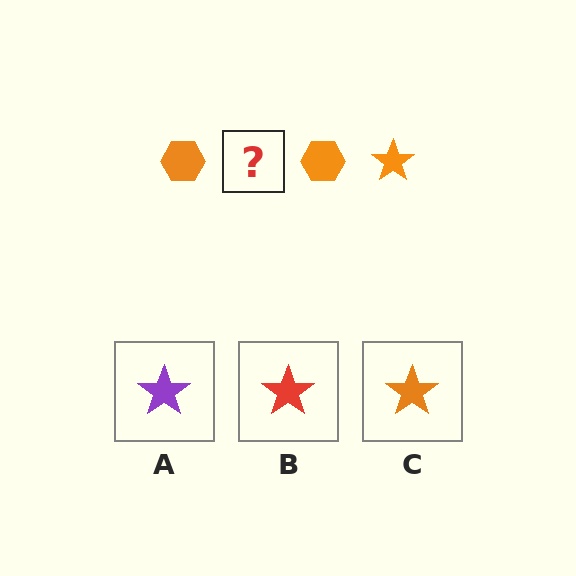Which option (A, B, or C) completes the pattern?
C.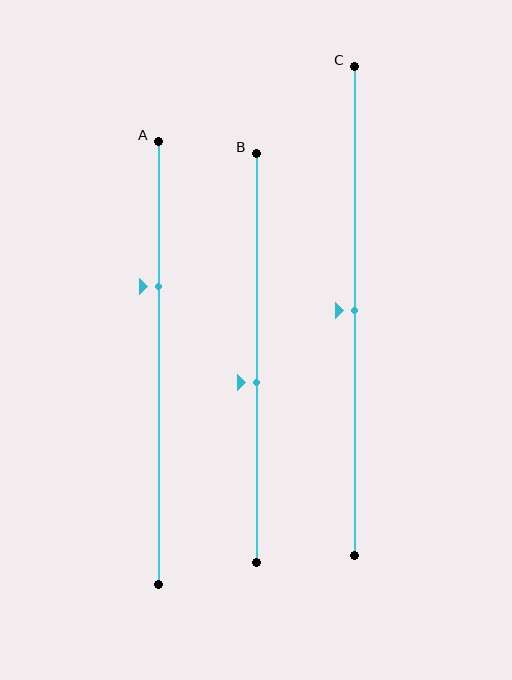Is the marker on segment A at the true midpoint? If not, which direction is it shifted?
No, the marker on segment A is shifted upward by about 17% of the segment length.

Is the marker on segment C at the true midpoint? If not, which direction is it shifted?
Yes, the marker on segment C is at the true midpoint.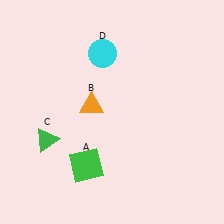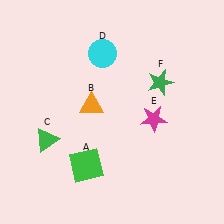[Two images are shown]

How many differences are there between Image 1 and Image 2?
There are 2 differences between the two images.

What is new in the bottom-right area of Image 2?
A magenta star (E) was added in the bottom-right area of Image 2.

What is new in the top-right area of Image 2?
A green star (F) was added in the top-right area of Image 2.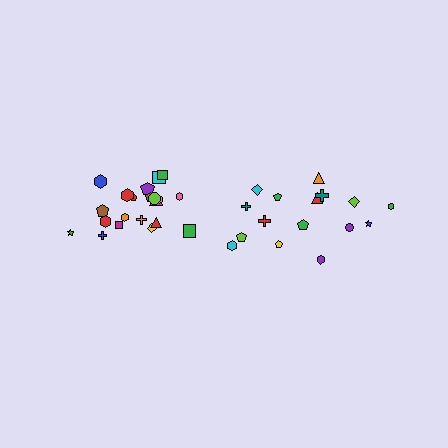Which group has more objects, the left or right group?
The left group.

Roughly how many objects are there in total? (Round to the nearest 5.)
Roughly 35 objects in total.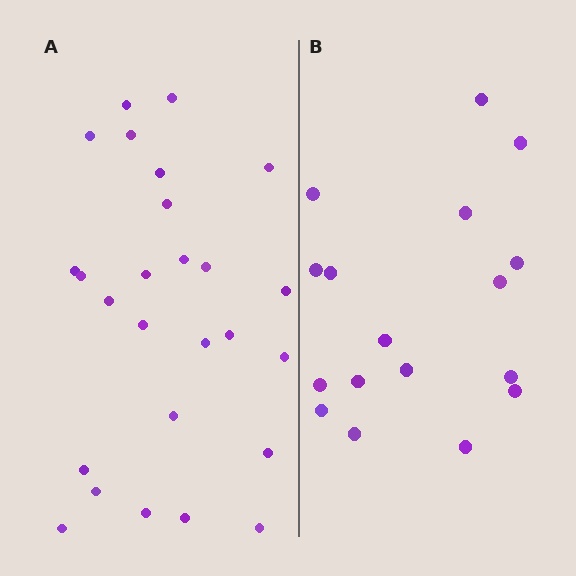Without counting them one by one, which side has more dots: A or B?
Region A (the left region) has more dots.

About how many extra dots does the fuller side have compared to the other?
Region A has roughly 8 or so more dots than region B.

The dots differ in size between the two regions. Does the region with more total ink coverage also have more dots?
No. Region B has more total ink coverage because its dots are larger, but region A actually contains more individual dots. Total area can be misleading — the number of items is what matters here.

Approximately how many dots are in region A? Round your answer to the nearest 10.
About 30 dots. (The exact count is 26, which rounds to 30.)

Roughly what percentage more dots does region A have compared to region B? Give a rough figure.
About 55% more.